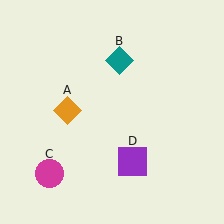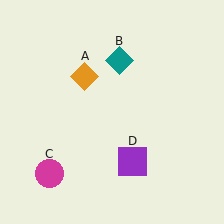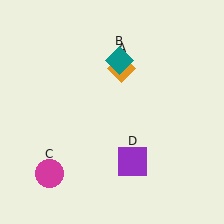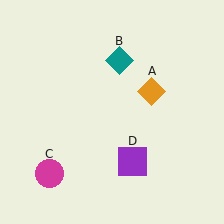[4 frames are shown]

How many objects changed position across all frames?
1 object changed position: orange diamond (object A).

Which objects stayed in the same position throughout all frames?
Teal diamond (object B) and magenta circle (object C) and purple square (object D) remained stationary.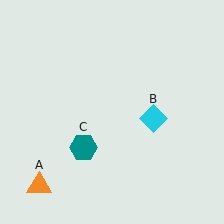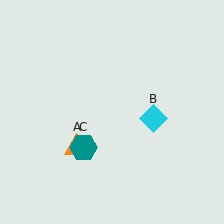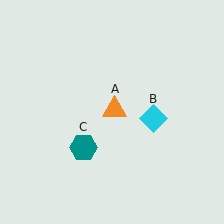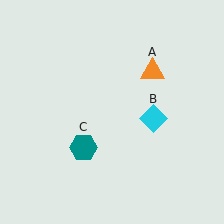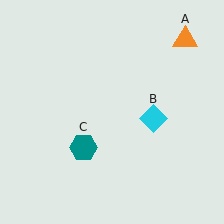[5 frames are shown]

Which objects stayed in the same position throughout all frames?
Cyan diamond (object B) and teal hexagon (object C) remained stationary.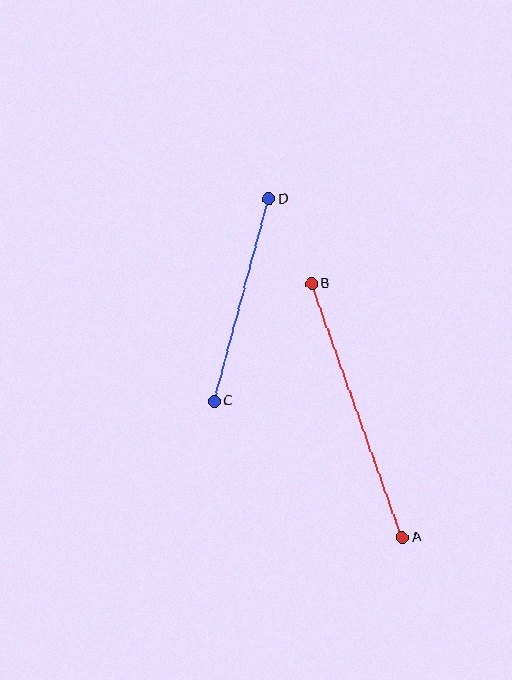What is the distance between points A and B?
The distance is approximately 270 pixels.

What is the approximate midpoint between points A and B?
The midpoint is at approximately (357, 410) pixels.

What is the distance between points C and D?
The distance is approximately 210 pixels.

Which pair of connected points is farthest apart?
Points A and B are farthest apart.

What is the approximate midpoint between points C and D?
The midpoint is at approximately (242, 300) pixels.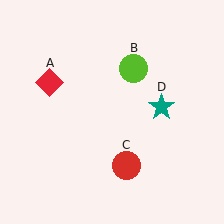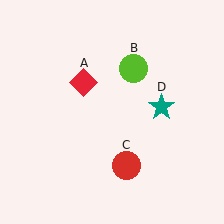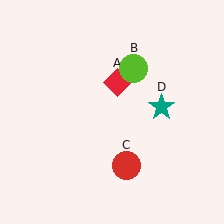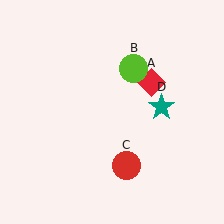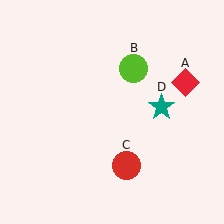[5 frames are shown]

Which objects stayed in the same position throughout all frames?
Lime circle (object B) and red circle (object C) and teal star (object D) remained stationary.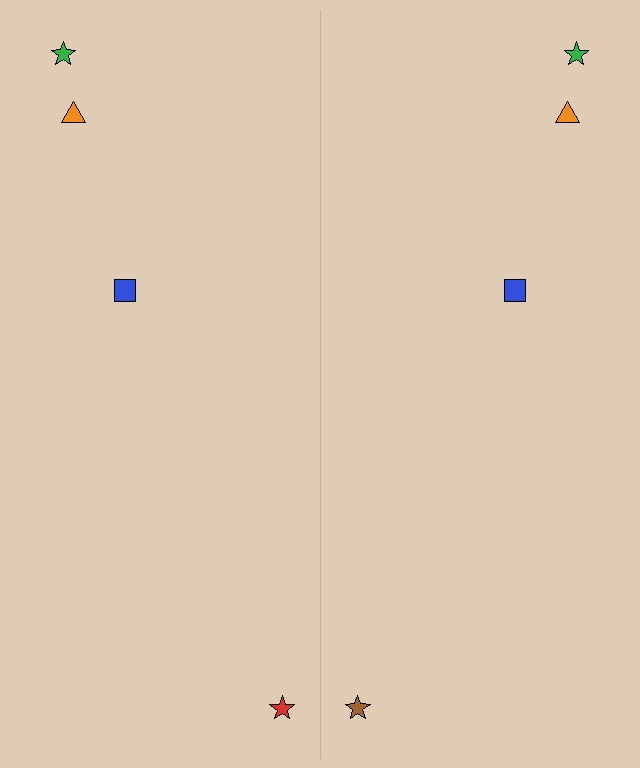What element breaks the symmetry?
The brown star on the right side breaks the symmetry — its mirror counterpart is red.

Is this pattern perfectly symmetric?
No, the pattern is not perfectly symmetric. The brown star on the right side breaks the symmetry — its mirror counterpart is red.